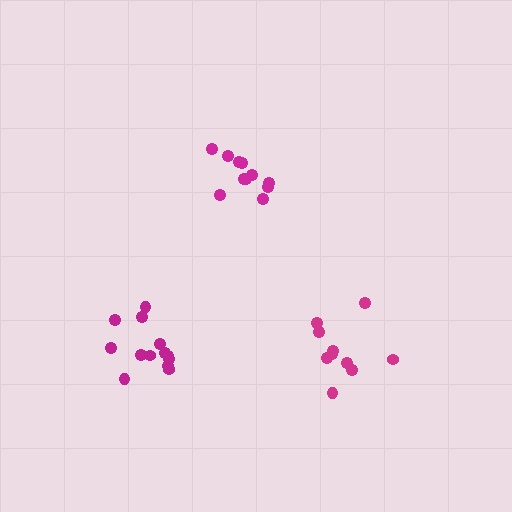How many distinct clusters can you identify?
There are 3 distinct clusters.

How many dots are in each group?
Group 1: 13 dots, Group 2: 10 dots, Group 3: 11 dots (34 total).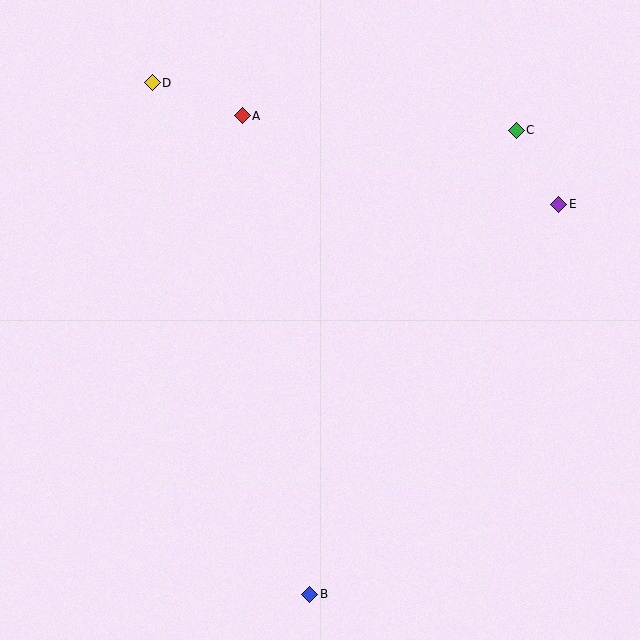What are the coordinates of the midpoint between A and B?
The midpoint between A and B is at (276, 355).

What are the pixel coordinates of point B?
Point B is at (310, 595).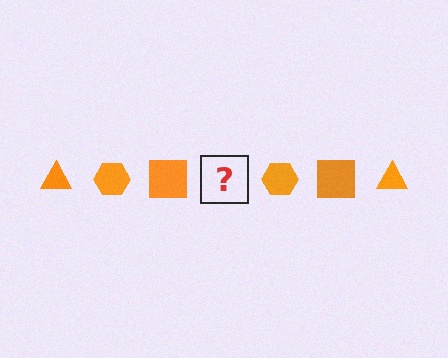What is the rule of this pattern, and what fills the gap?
The rule is that the pattern cycles through triangle, hexagon, square shapes in orange. The gap should be filled with an orange triangle.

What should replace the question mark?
The question mark should be replaced with an orange triangle.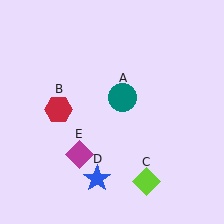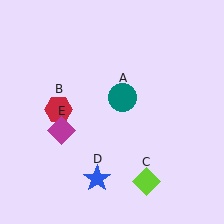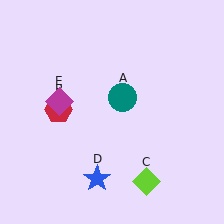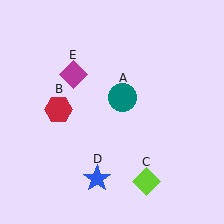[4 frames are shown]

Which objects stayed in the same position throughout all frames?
Teal circle (object A) and red hexagon (object B) and lime diamond (object C) and blue star (object D) remained stationary.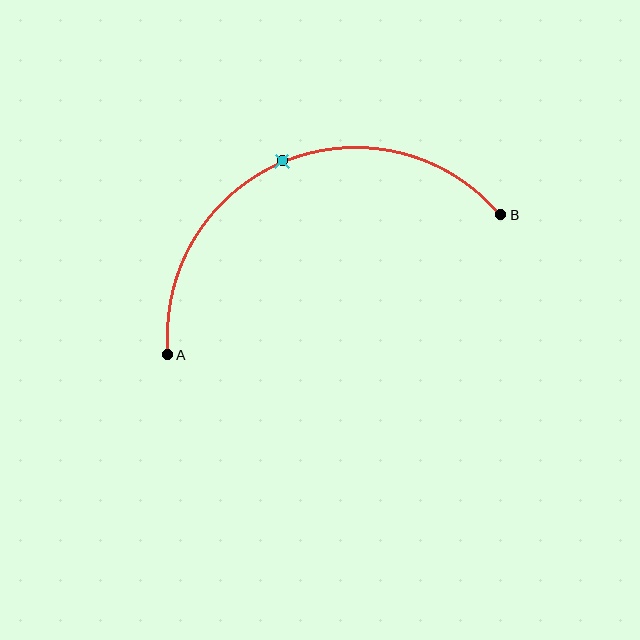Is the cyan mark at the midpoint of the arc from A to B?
Yes. The cyan mark lies on the arc at equal arc-length from both A and B — it is the arc midpoint.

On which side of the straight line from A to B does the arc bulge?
The arc bulges above the straight line connecting A and B.